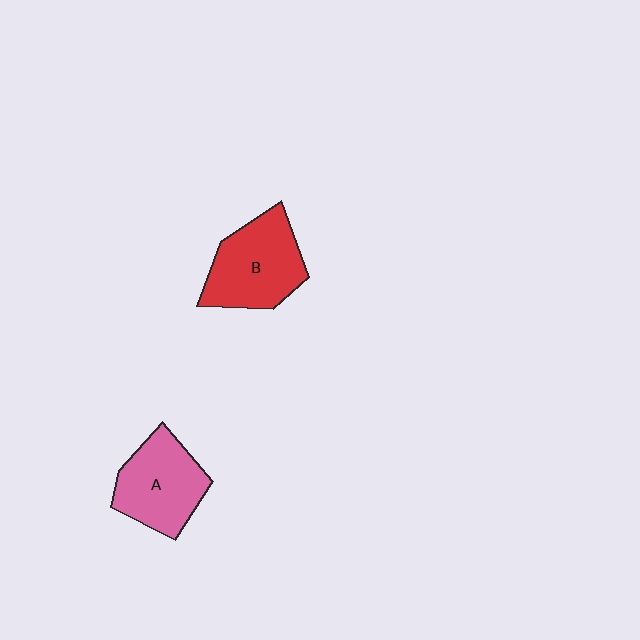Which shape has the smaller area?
Shape A (pink).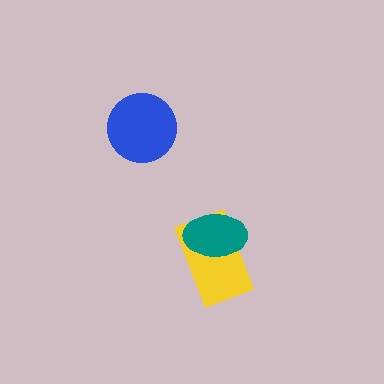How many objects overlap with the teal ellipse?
1 object overlaps with the teal ellipse.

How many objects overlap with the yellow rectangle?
1 object overlaps with the yellow rectangle.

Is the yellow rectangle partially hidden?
Yes, it is partially covered by another shape.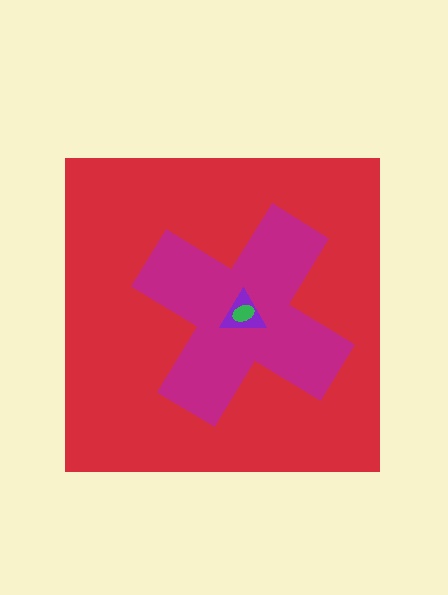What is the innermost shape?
The green ellipse.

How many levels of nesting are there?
4.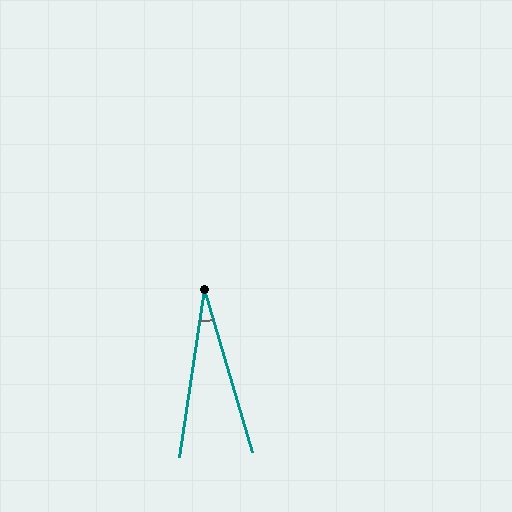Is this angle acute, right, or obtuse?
It is acute.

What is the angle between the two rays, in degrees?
Approximately 25 degrees.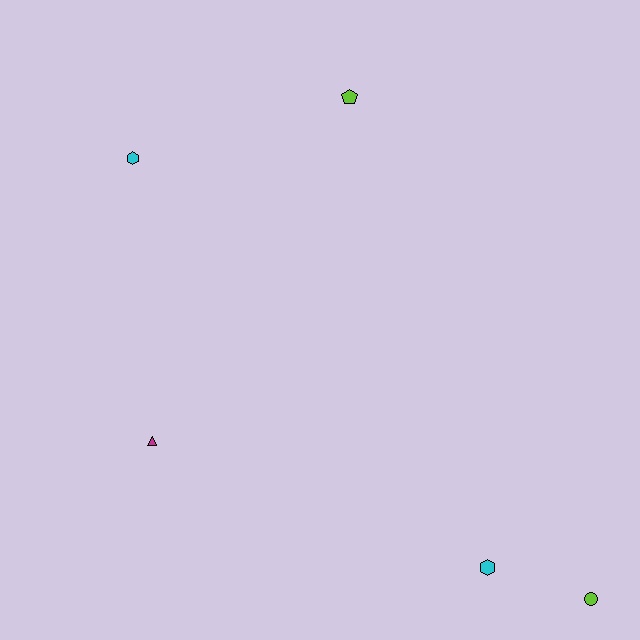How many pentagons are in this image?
There is 1 pentagon.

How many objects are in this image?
There are 5 objects.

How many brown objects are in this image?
There are no brown objects.